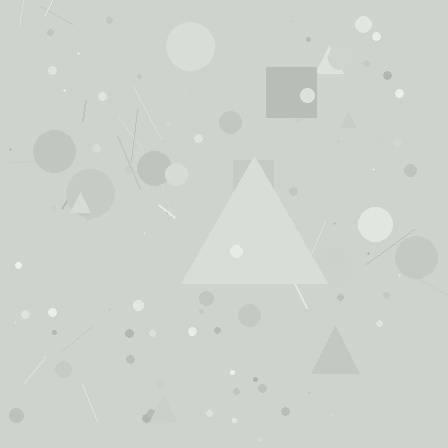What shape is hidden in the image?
A triangle is hidden in the image.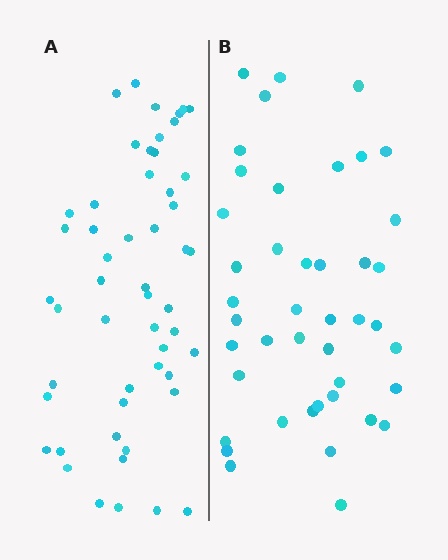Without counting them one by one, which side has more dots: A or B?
Region A (the left region) has more dots.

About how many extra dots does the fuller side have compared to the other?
Region A has roughly 8 or so more dots than region B.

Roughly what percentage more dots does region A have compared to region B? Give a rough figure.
About 20% more.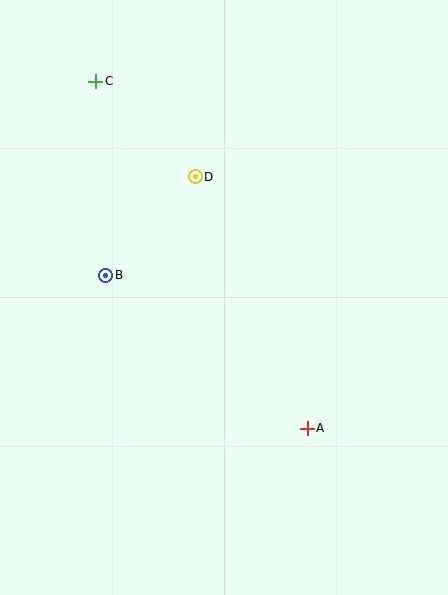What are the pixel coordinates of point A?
Point A is at (307, 428).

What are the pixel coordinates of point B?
Point B is at (106, 275).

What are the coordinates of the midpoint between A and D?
The midpoint between A and D is at (251, 302).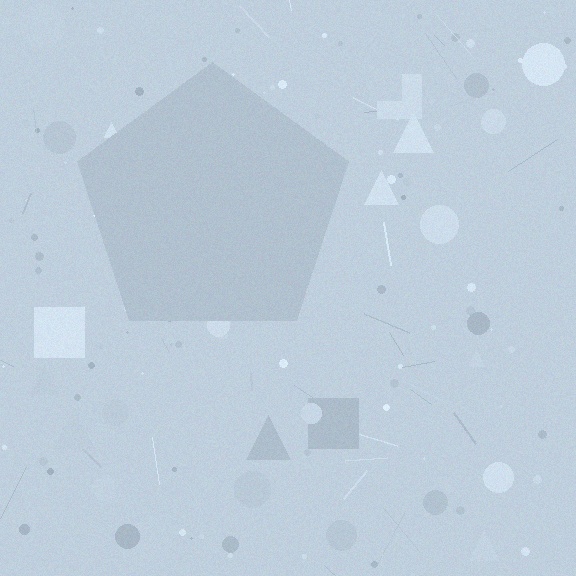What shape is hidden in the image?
A pentagon is hidden in the image.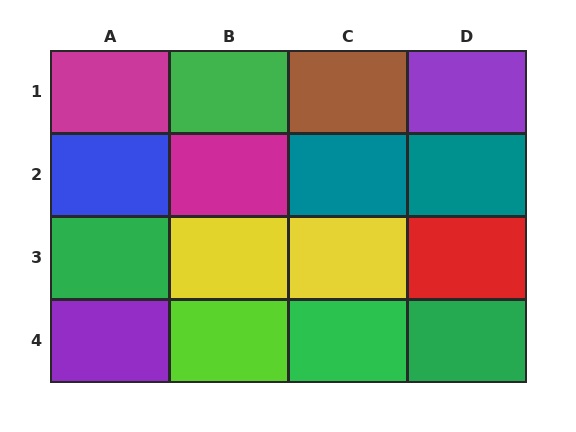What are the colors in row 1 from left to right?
Magenta, green, brown, purple.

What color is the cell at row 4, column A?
Purple.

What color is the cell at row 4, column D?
Green.